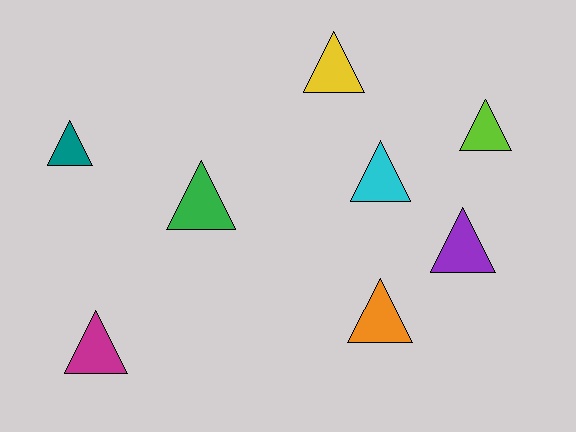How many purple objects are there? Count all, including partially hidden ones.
There is 1 purple object.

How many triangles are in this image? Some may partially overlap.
There are 8 triangles.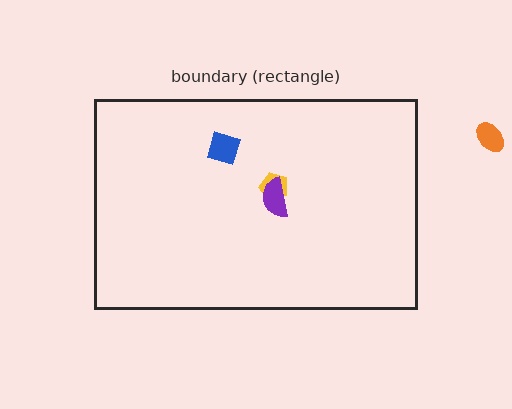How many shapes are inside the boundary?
3 inside, 1 outside.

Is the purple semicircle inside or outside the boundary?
Inside.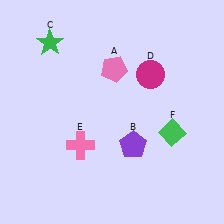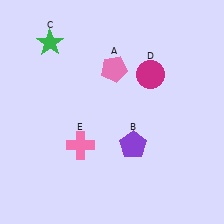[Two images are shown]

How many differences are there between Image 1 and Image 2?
There is 1 difference between the two images.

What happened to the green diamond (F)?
The green diamond (F) was removed in Image 2. It was in the bottom-right area of Image 1.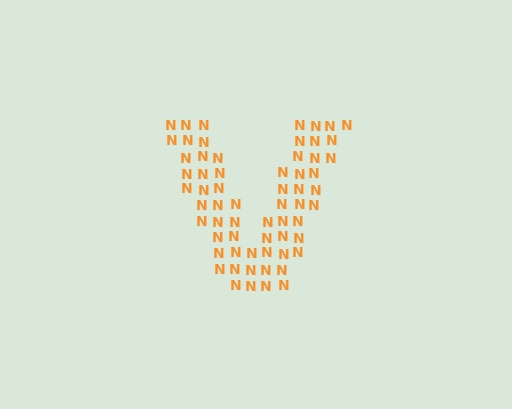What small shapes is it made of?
It is made of small letter N's.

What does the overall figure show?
The overall figure shows the letter V.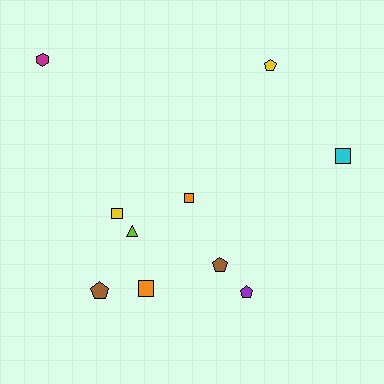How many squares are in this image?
There are 4 squares.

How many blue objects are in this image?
There are no blue objects.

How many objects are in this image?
There are 10 objects.